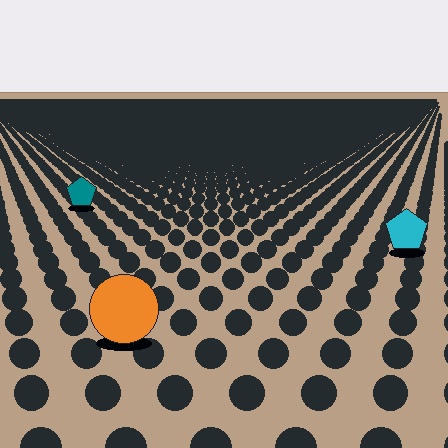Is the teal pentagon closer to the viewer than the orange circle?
No. The orange circle is closer — you can tell from the texture gradient: the ground texture is coarser near it.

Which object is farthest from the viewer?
The teal pentagon is farthest from the viewer. It appears smaller and the ground texture around it is denser.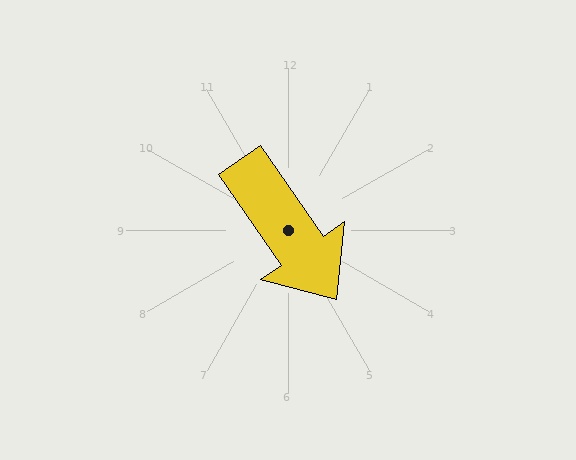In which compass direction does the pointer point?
Southeast.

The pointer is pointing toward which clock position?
Roughly 5 o'clock.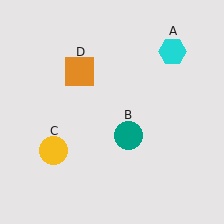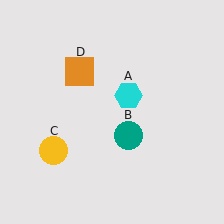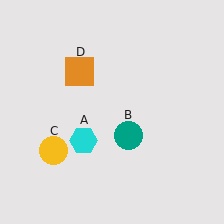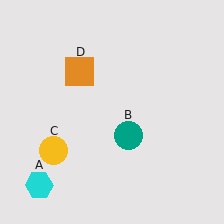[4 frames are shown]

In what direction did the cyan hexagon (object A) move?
The cyan hexagon (object A) moved down and to the left.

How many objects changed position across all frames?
1 object changed position: cyan hexagon (object A).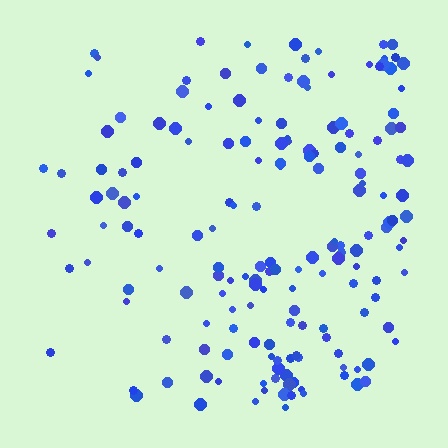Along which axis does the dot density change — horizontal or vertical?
Horizontal.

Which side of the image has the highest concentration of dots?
The right.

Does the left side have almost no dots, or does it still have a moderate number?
Still a moderate number, just noticeably fewer than the right.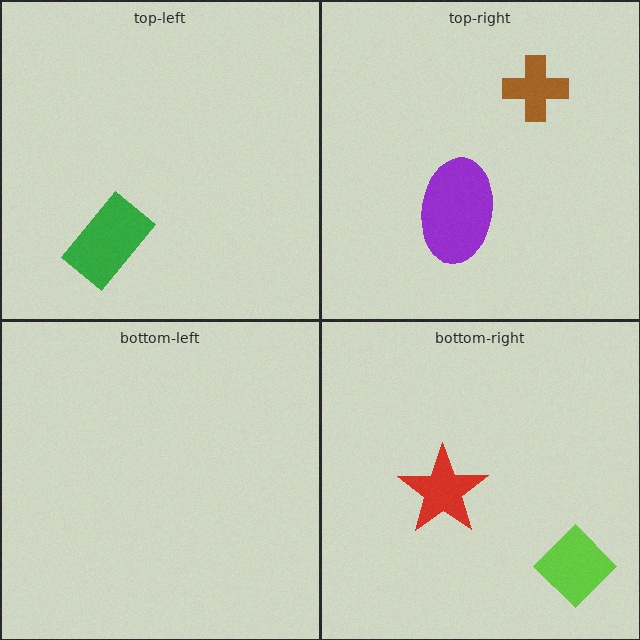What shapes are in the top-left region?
The green rectangle.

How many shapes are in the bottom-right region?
2.